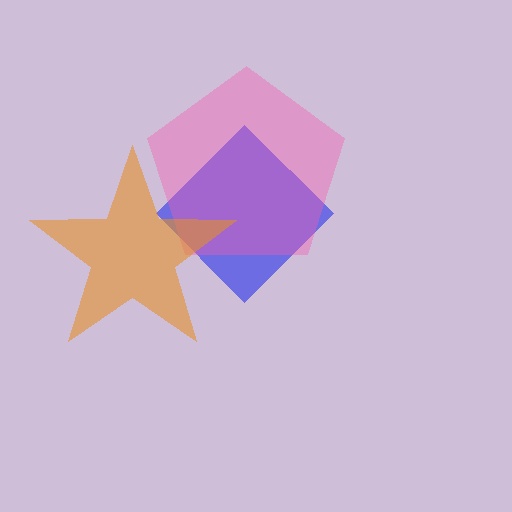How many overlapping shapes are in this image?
There are 3 overlapping shapes in the image.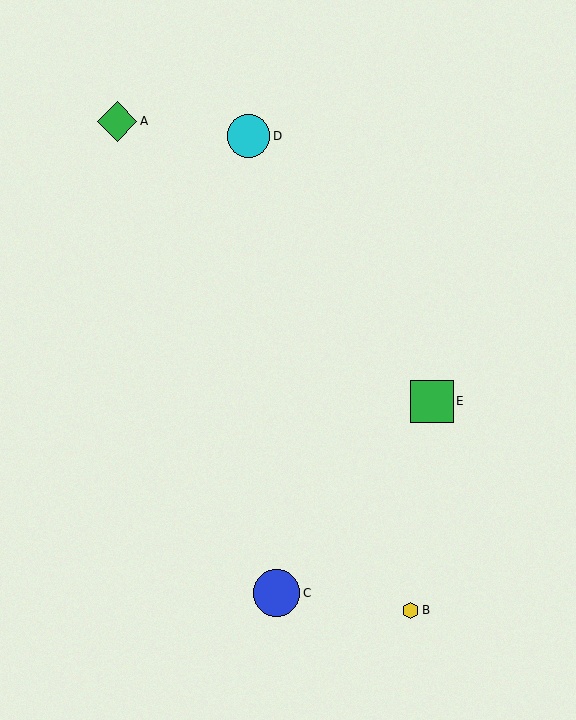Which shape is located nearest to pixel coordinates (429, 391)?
The green square (labeled E) at (432, 401) is nearest to that location.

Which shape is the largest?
The blue circle (labeled C) is the largest.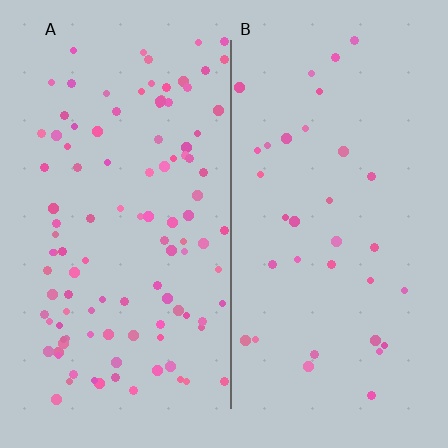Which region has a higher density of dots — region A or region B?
A (the left).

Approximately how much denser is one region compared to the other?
Approximately 3.2× — region A over region B.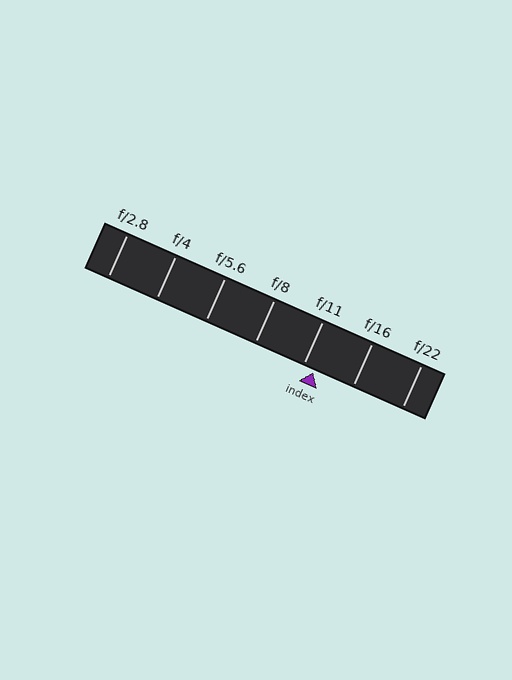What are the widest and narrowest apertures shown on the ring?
The widest aperture shown is f/2.8 and the narrowest is f/22.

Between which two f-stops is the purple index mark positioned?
The index mark is between f/11 and f/16.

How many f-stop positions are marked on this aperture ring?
There are 7 f-stop positions marked.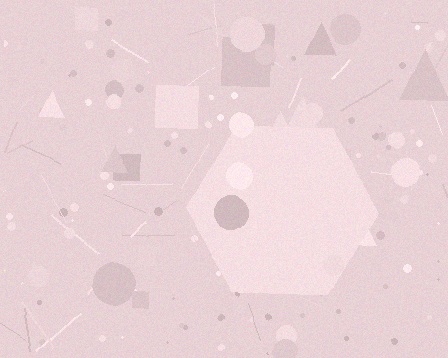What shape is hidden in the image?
A hexagon is hidden in the image.